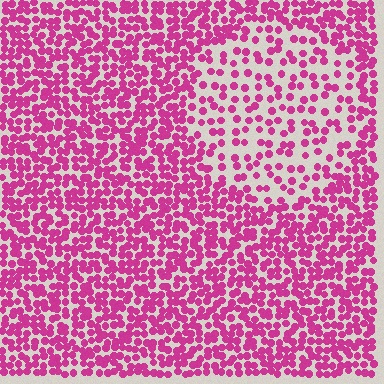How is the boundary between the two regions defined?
The boundary is defined by a change in element density (approximately 2.1x ratio). All elements are the same color, size, and shape.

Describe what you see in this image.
The image contains small magenta elements arranged at two different densities. A circle-shaped region is visible where the elements are less densely packed than the surrounding area.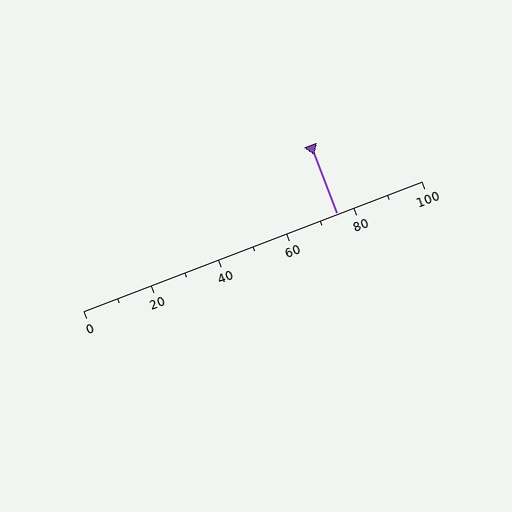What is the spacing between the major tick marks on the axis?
The major ticks are spaced 20 apart.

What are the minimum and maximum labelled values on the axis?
The axis runs from 0 to 100.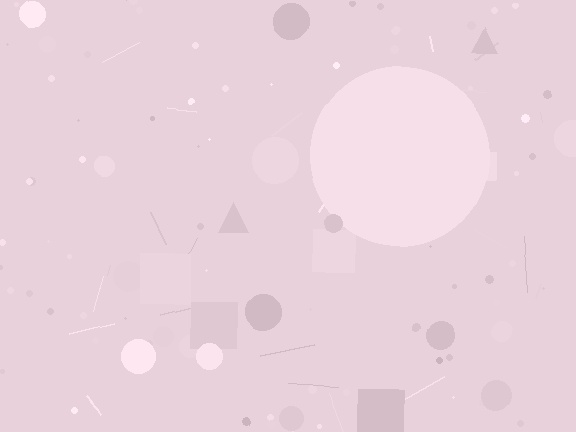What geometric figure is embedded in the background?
A circle is embedded in the background.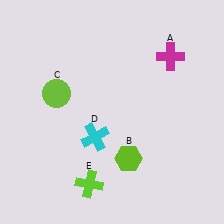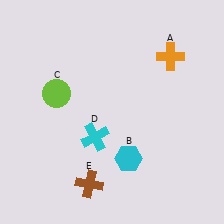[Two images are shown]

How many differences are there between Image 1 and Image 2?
There are 3 differences between the two images.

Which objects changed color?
A changed from magenta to orange. B changed from lime to cyan. E changed from lime to brown.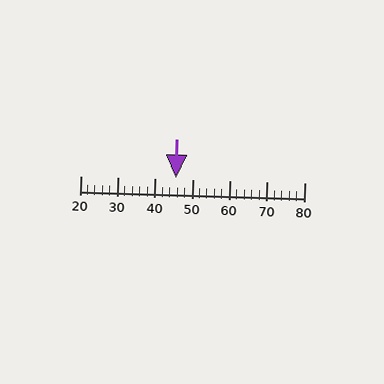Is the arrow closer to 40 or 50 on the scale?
The arrow is closer to 50.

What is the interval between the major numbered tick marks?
The major tick marks are spaced 10 units apart.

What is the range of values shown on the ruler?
The ruler shows values from 20 to 80.